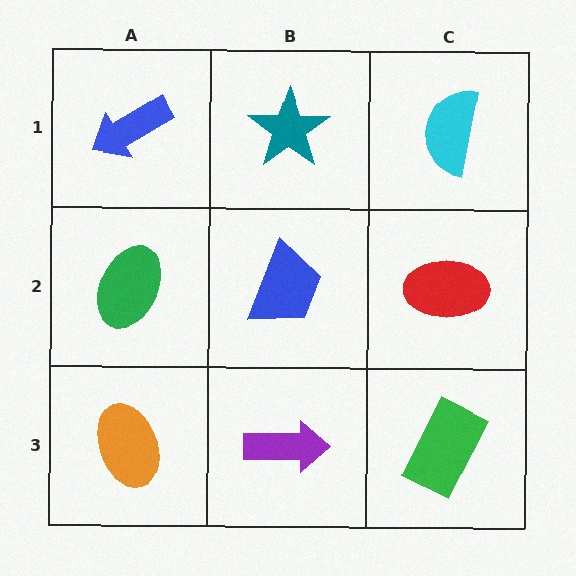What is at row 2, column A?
A green ellipse.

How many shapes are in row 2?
3 shapes.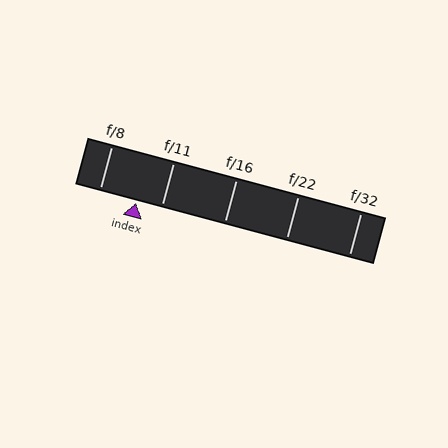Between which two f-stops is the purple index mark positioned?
The index mark is between f/8 and f/11.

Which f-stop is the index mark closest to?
The index mark is closest to f/11.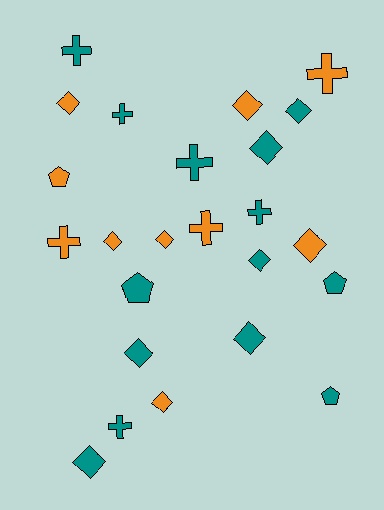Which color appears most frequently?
Teal, with 14 objects.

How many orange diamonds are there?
There are 6 orange diamonds.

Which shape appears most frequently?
Diamond, with 12 objects.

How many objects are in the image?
There are 24 objects.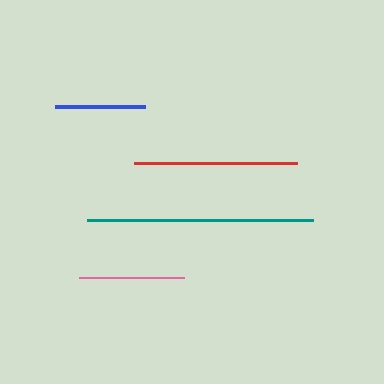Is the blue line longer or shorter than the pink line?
The pink line is longer than the blue line.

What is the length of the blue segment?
The blue segment is approximately 90 pixels long.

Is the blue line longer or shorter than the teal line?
The teal line is longer than the blue line.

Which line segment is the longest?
The teal line is the longest at approximately 226 pixels.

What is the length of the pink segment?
The pink segment is approximately 105 pixels long.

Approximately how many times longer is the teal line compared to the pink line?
The teal line is approximately 2.2 times the length of the pink line.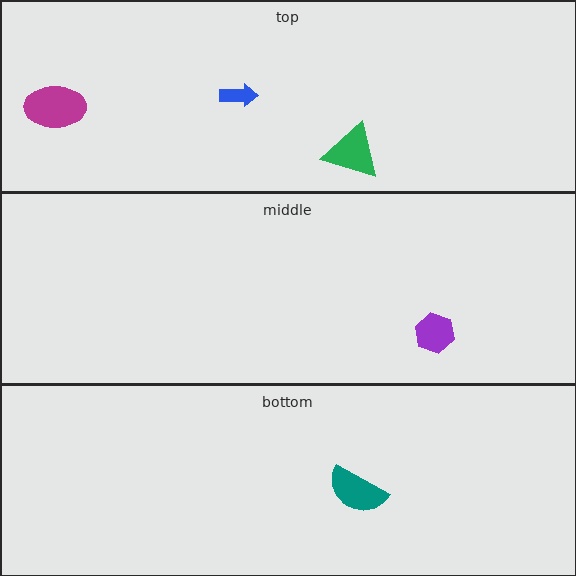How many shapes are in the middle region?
1.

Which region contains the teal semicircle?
The bottom region.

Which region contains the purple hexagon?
The middle region.